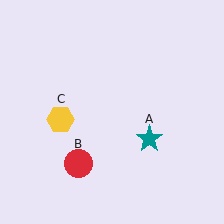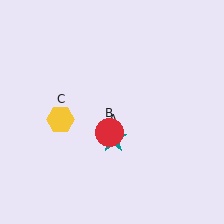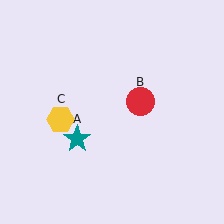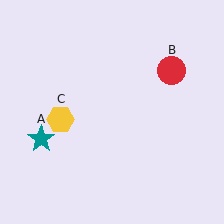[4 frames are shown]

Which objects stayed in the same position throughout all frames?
Yellow hexagon (object C) remained stationary.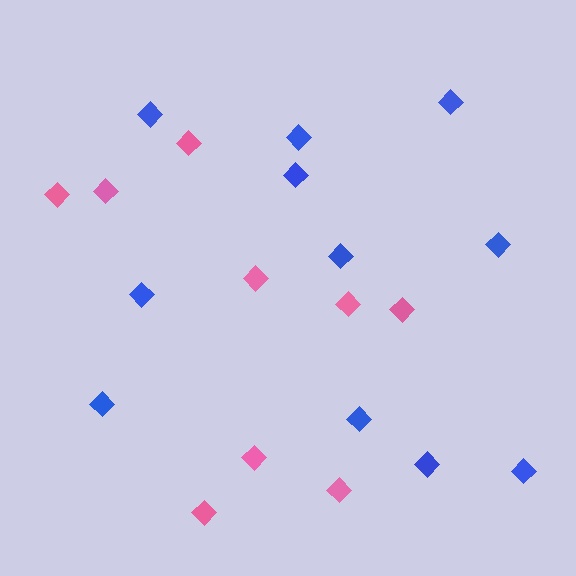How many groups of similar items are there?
There are 2 groups: one group of pink diamonds (9) and one group of blue diamonds (11).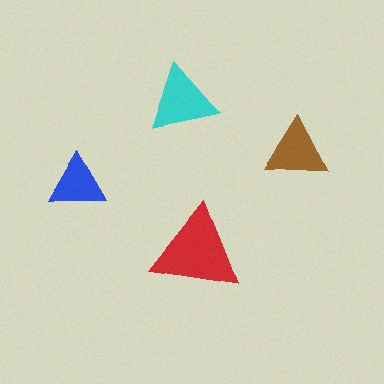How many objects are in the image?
There are 4 objects in the image.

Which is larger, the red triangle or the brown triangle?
The red one.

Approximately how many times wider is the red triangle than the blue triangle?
About 1.5 times wider.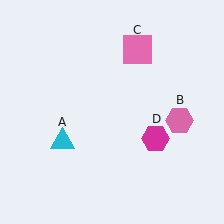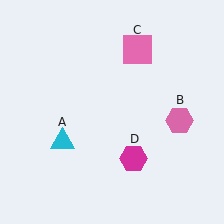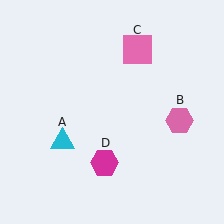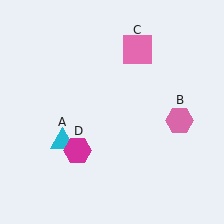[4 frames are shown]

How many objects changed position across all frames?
1 object changed position: magenta hexagon (object D).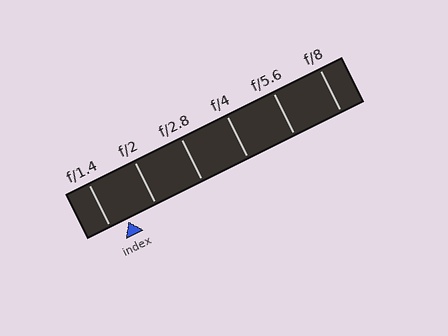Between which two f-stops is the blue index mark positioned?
The index mark is between f/1.4 and f/2.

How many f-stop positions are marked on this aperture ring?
There are 6 f-stop positions marked.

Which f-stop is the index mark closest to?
The index mark is closest to f/1.4.